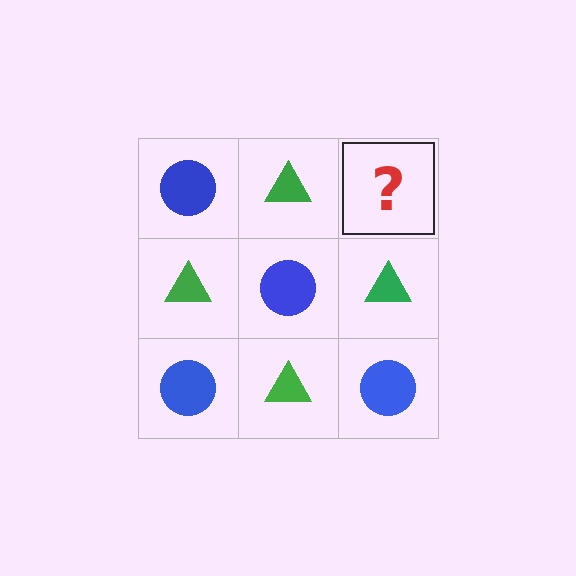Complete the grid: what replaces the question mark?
The question mark should be replaced with a blue circle.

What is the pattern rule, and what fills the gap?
The rule is that it alternates blue circle and green triangle in a checkerboard pattern. The gap should be filled with a blue circle.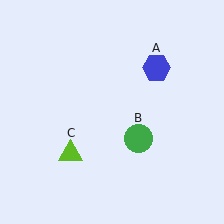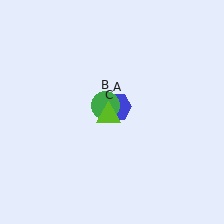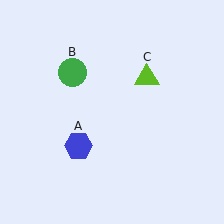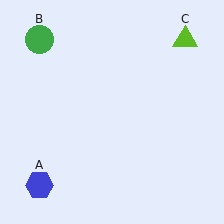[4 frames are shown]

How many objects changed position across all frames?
3 objects changed position: blue hexagon (object A), green circle (object B), lime triangle (object C).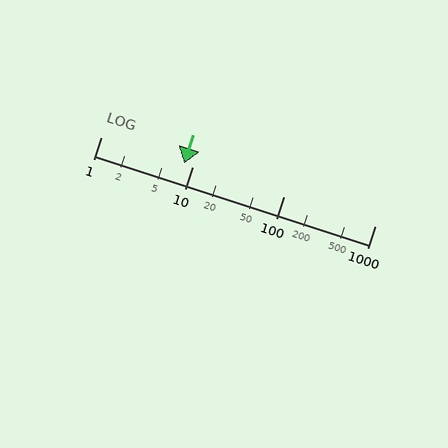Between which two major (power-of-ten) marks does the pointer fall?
The pointer is between 1 and 10.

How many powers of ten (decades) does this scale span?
The scale spans 3 decades, from 1 to 1000.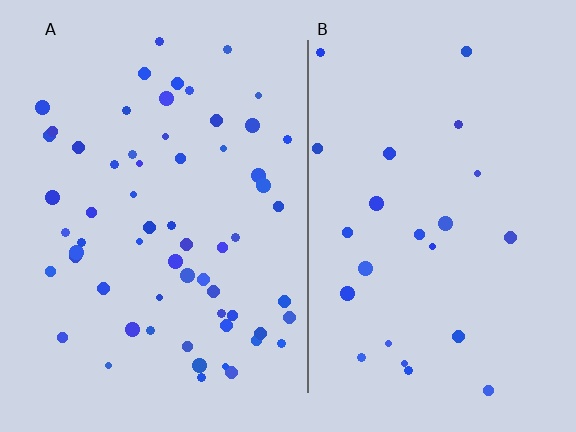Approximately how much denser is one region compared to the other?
Approximately 2.6× — region A over region B.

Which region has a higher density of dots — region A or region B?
A (the left).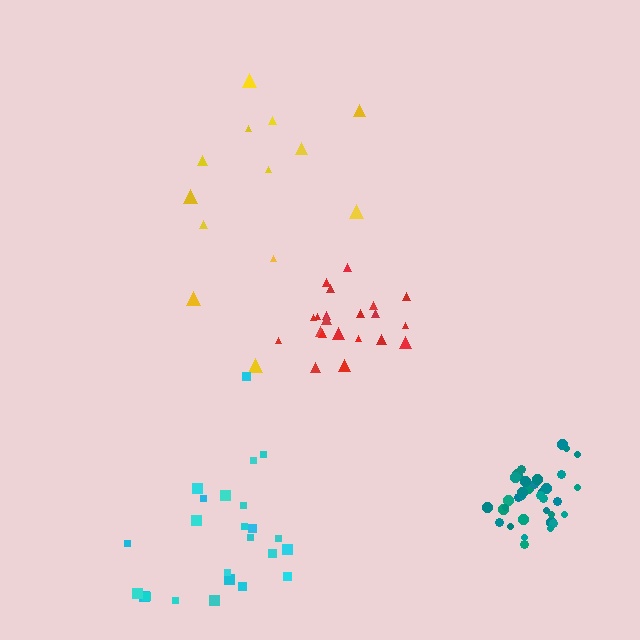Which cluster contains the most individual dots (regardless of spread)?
Teal (35).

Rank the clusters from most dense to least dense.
teal, red, cyan, yellow.